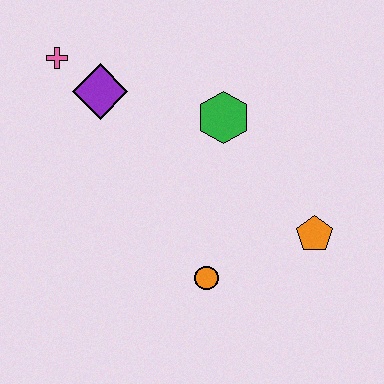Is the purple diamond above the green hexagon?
Yes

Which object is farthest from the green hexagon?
The pink cross is farthest from the green hexagon.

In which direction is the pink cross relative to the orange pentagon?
The pink cross is to the left of the orange pentagon.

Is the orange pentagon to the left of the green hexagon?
No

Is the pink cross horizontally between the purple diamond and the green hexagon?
No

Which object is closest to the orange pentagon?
The orange circle is closest to the orange pentagon.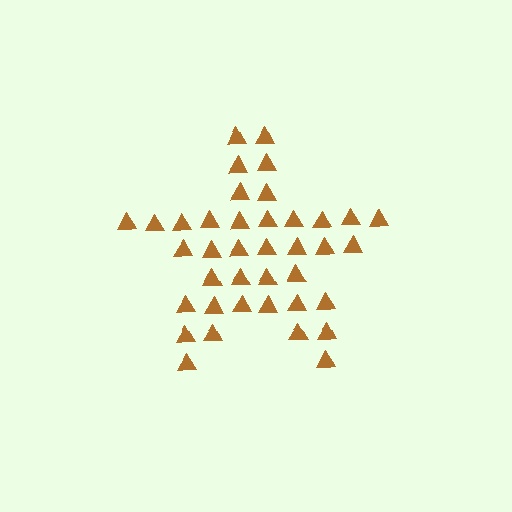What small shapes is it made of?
It is made of small triangles.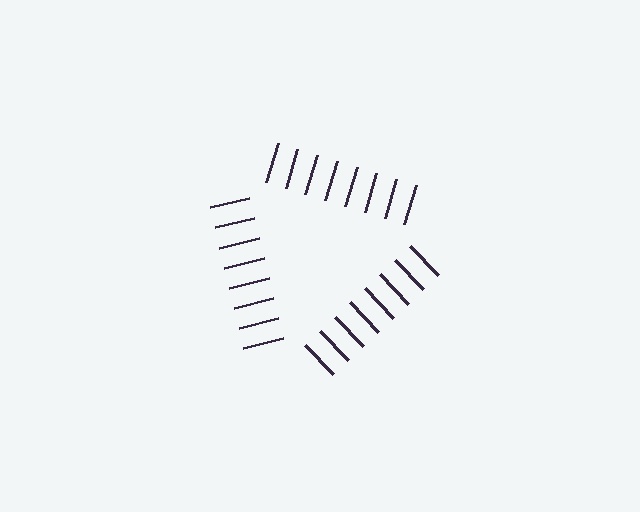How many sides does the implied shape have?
3 sides — the line-ends trace a triangle.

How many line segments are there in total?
24 — 8 along each of the 3 edges.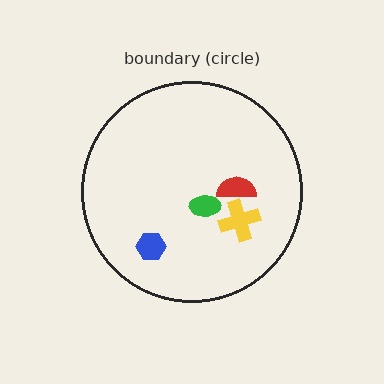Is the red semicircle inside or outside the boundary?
Inside.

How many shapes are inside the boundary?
4 inside, 0 outside.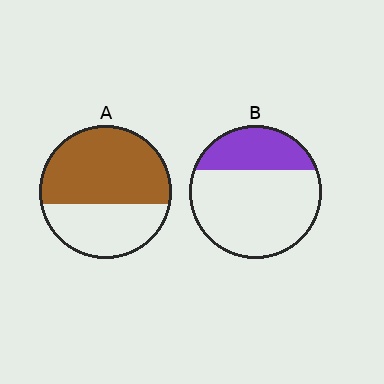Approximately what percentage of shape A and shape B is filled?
A is approximately 60% and B is approximately 30%.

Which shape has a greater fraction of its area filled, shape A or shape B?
Shape A.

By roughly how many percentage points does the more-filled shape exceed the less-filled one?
By roughly 30 percentage points (A over B).